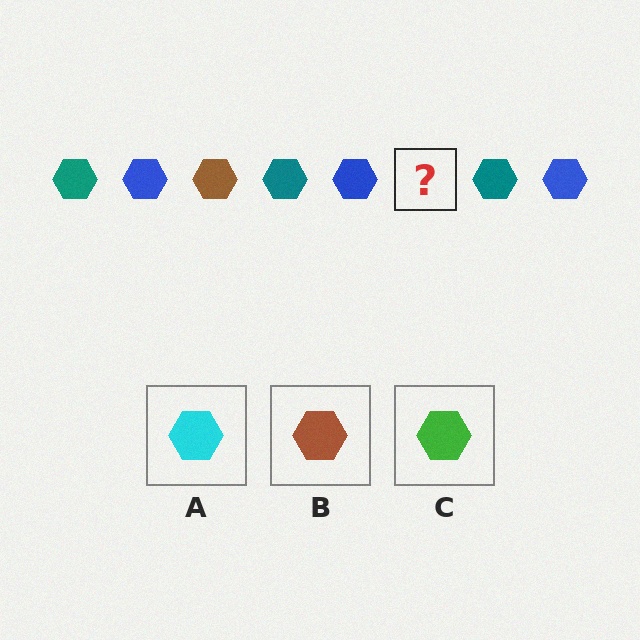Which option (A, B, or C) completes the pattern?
B.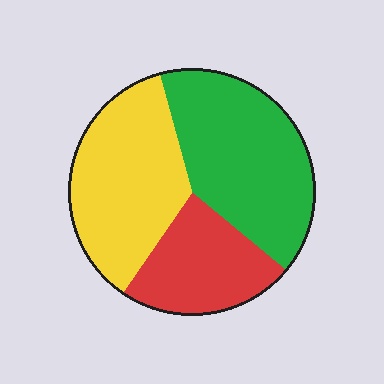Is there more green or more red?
Green.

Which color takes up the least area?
Red, at roughly 25%.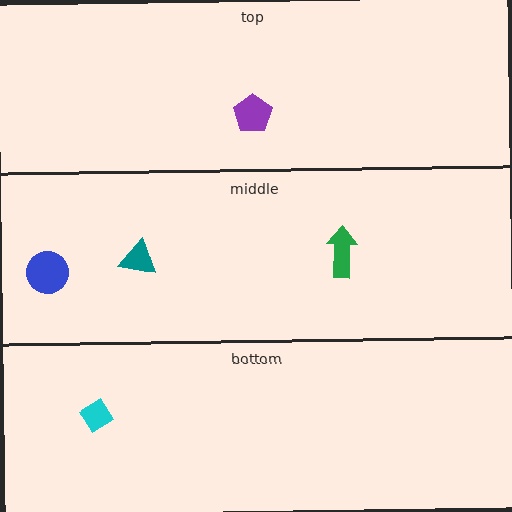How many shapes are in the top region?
1.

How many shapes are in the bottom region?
1.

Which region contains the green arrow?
The middle region.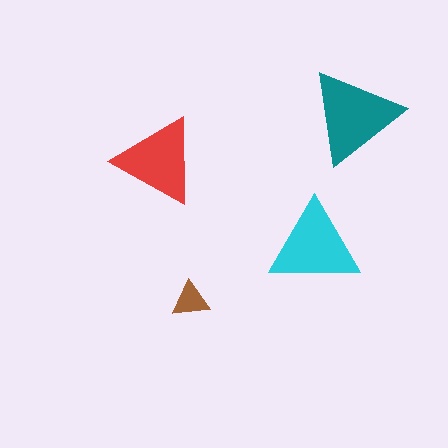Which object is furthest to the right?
The teal triangle is rightmost.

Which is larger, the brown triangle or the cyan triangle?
The cyan one.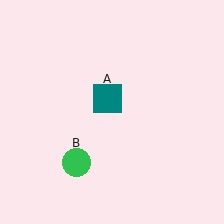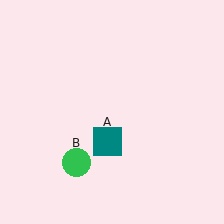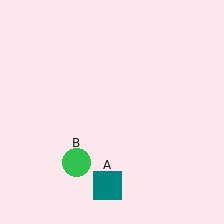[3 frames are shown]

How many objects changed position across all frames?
1 object changed position: teal square (object A).